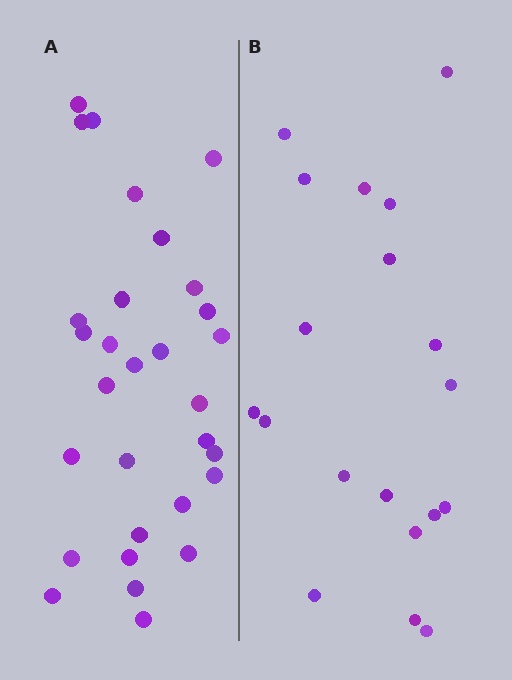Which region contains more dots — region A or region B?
Region A (the left region) has more dots.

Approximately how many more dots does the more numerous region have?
Region A has roughly 12 or so more dots than region B.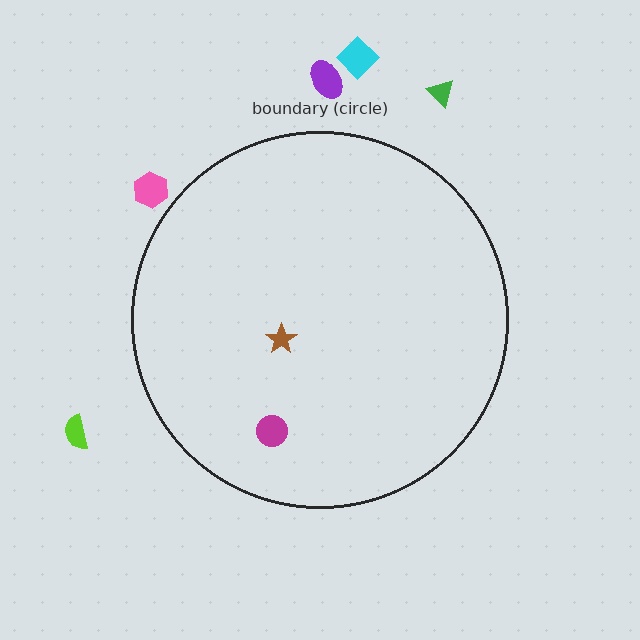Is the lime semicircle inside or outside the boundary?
Outside.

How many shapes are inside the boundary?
2 inside, 5 outside.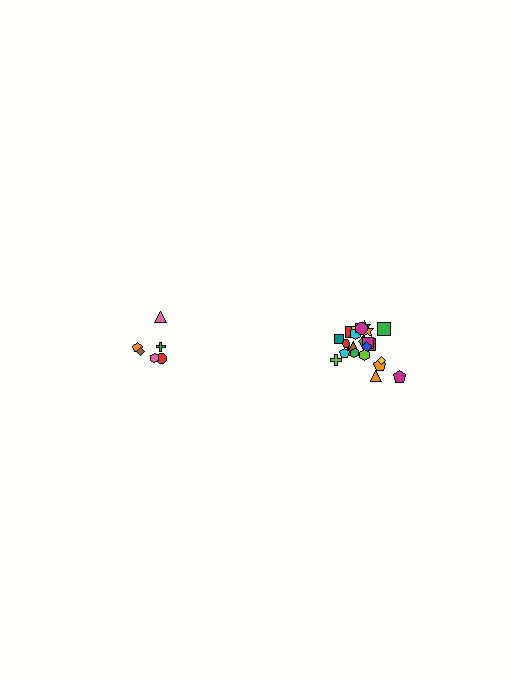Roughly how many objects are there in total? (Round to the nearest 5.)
Roughly 30 objects in total.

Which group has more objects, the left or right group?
The right group.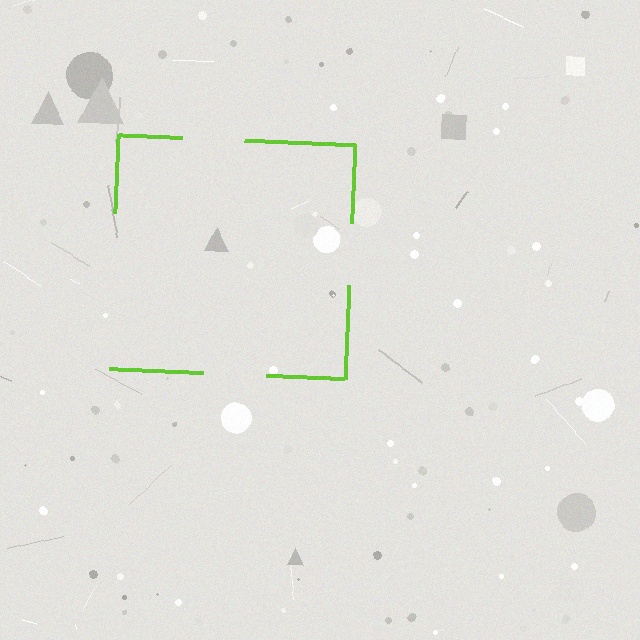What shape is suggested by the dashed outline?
The dashed outline suggests a square.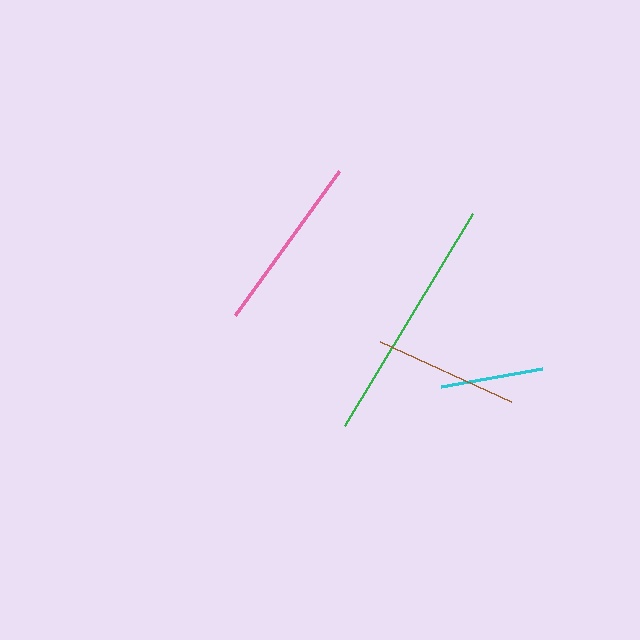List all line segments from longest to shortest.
From longest to shortest: green, pink, brown, cyan.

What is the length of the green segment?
The green segment is approximately 248 pixels long.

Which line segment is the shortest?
The cyan line is the shortest at approximately 103 pixels.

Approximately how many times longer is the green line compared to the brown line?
The green line is approximately 1.7 times the length of the brown line.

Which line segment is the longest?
The green line is the longest at approximately 248 pixels.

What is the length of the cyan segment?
The cyan segment is approximately 103 pixels long.